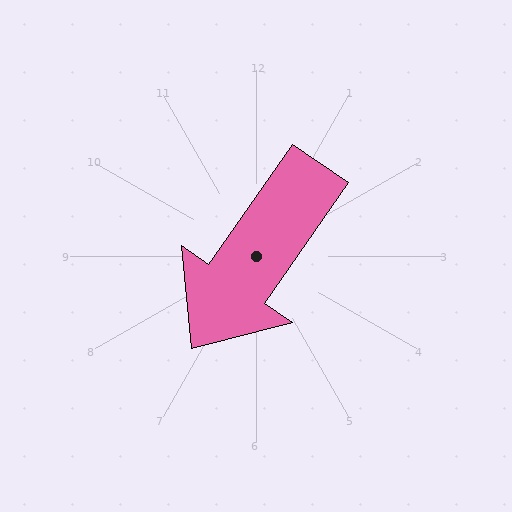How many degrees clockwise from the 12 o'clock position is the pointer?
Approximately 215 degrees.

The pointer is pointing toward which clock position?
Roughly 7 o'clock.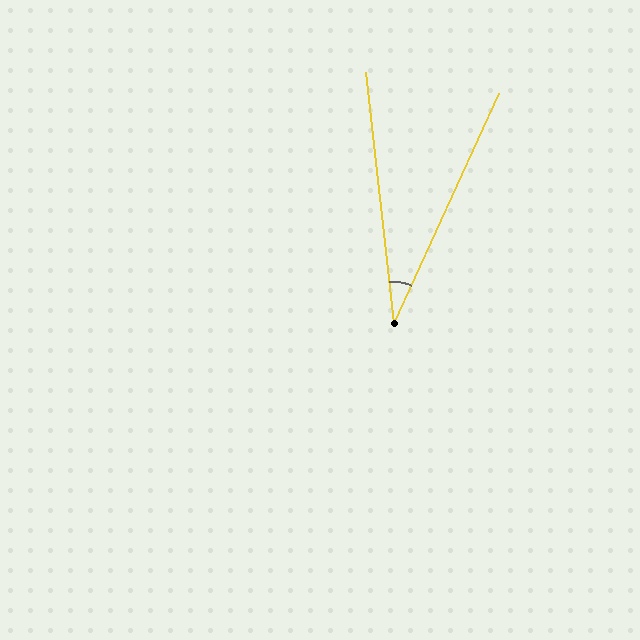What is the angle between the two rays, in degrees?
Approximately 31 degrees.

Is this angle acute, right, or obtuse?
It is acute.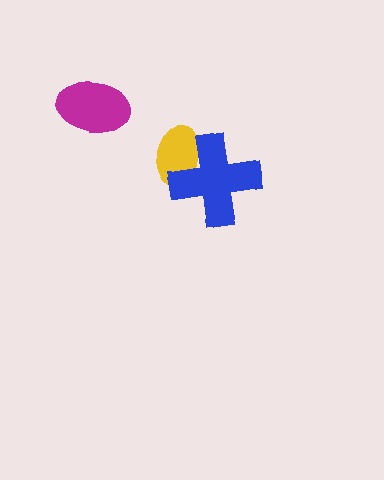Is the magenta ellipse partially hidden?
No, no other shape covers it.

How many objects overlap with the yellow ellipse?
1 object overlaps with the yellow ellipse.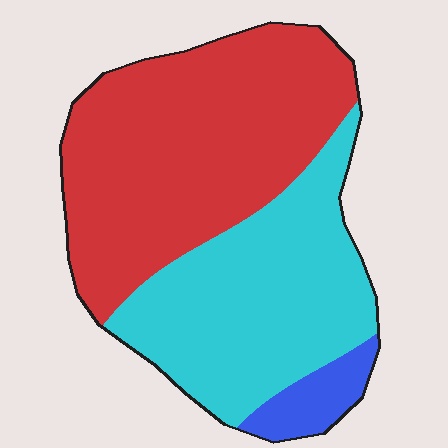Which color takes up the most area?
Red, at roughly 55%.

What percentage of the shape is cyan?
Cyan covers roughly 40% of the shape.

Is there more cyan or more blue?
Cyan.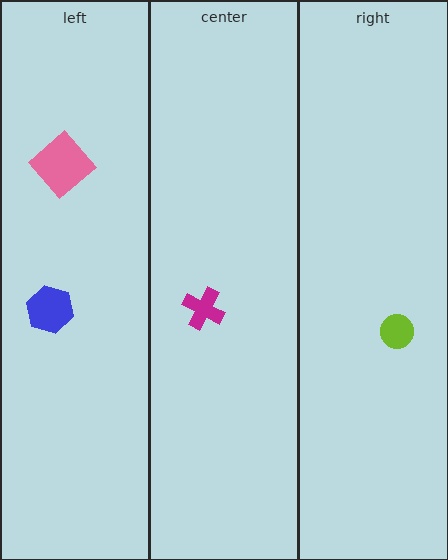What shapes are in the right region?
The lime circle.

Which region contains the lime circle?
The right region.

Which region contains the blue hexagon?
The left region.